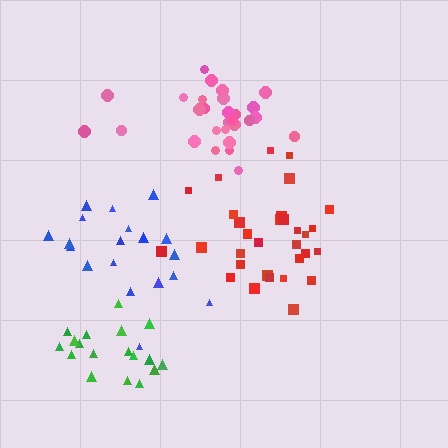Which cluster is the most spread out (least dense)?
Blue.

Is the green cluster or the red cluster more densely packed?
Red.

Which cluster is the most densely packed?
Pink.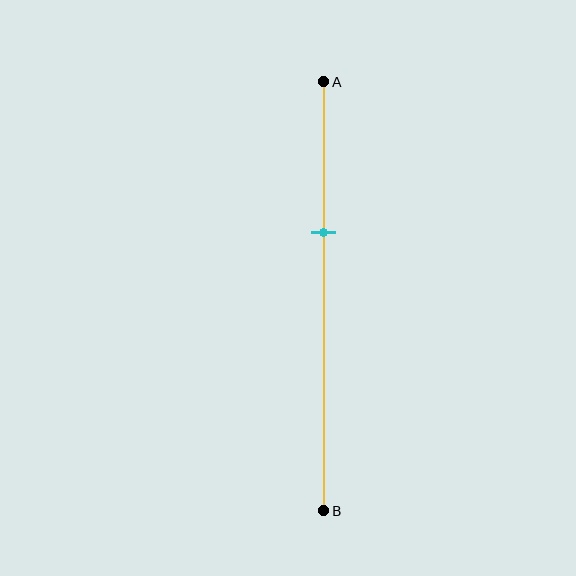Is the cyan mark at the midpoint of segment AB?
No, the mark is at about 35% from A, not at the 50% midpoint.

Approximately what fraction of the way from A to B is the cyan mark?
The cyan mark is approximately 35% of the way from A to B.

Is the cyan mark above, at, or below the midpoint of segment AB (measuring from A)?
The cyan mark is above the midpoint of segment AB.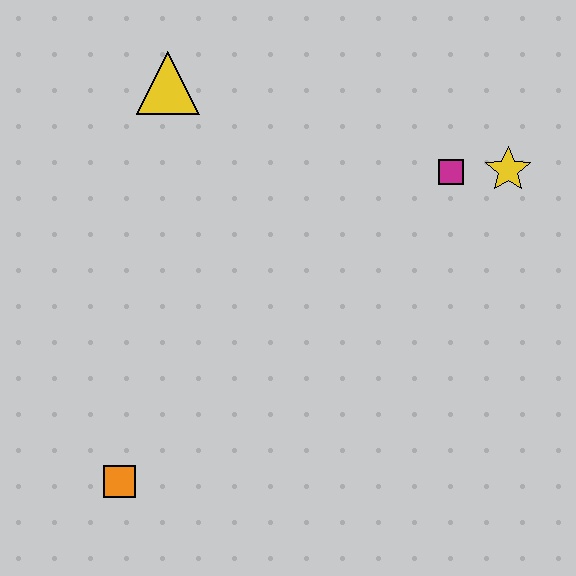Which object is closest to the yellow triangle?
The magenta square is closest to the yellow triangle.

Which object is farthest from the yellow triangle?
The orange square is farthest from the yellow triangle.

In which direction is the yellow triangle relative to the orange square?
The yellow triangle is above the orange square.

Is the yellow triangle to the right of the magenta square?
No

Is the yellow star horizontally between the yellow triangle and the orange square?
No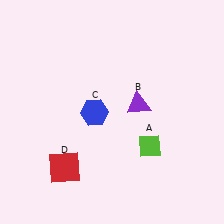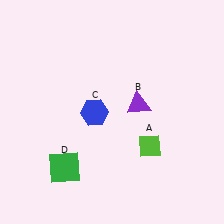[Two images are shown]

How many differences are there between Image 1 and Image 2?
There is 1 difference between the two images.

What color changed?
The square (D) changed from red in Image 1 to green in Image 2.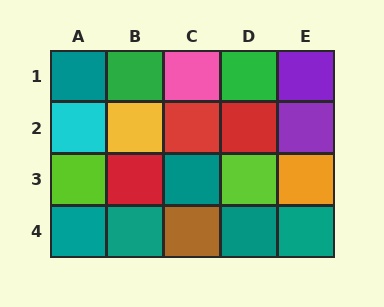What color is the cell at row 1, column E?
Purple.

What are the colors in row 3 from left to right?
Lime, red, teal, lime, orange.